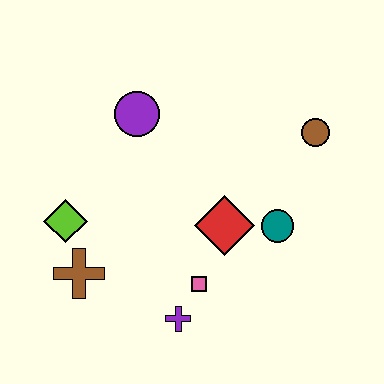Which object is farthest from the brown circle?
The brown cross is farthest from the brown circle.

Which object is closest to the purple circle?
The lime diamond is closest to the purple circle.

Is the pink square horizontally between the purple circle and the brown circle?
Yes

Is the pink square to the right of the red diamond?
No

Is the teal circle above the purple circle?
No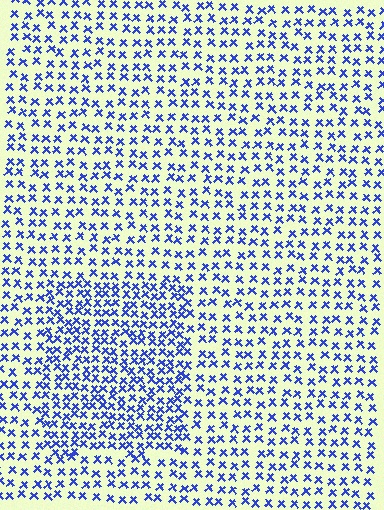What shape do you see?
I see a rectangle.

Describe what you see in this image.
The image contains small blue elements arranged at two different densities. A rectangle-shaped region is visible where the elements are more densely packed than the surrounding area.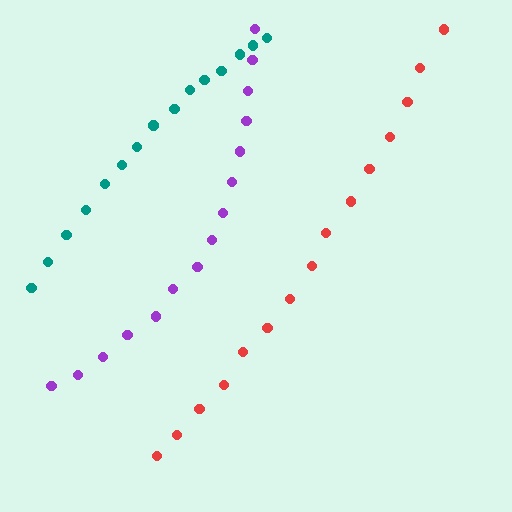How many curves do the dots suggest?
There are 3 distinct paths.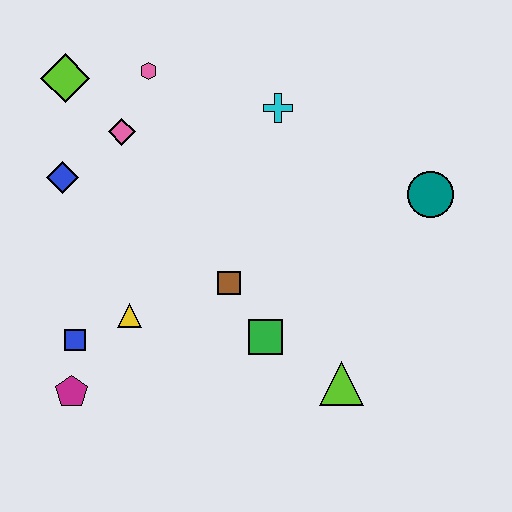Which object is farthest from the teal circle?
The magenta pentagon is farthest from the teal circle.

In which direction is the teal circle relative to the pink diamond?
The teal circle is to the right of the pink diamond.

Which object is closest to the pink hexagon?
The pink diamond is closest to the pink hexagon.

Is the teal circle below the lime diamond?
Yes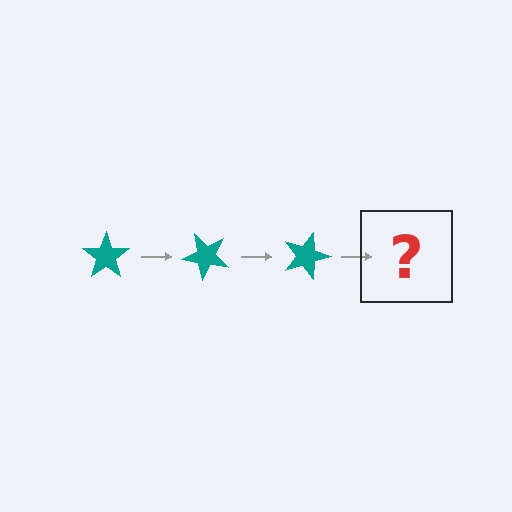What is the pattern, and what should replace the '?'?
The pattern is that the star rotates 45 degrees each step. The '?' should be a teal star rotated 135 degrees.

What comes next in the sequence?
The next element should be a teal star rotated 135 degrees.